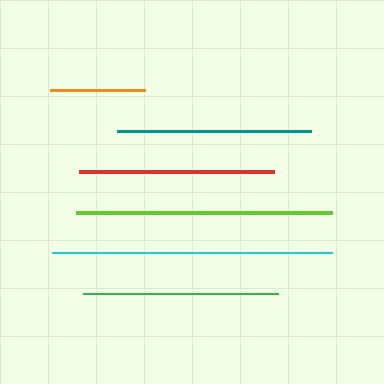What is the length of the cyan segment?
The cyan segment is approximately 280 pixels long.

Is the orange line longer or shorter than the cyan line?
The cyan line is longer than the orange line.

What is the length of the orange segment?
The orange segment is approximately 96 pixels long.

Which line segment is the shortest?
The orange line is the shortest at approximately 96 pixels.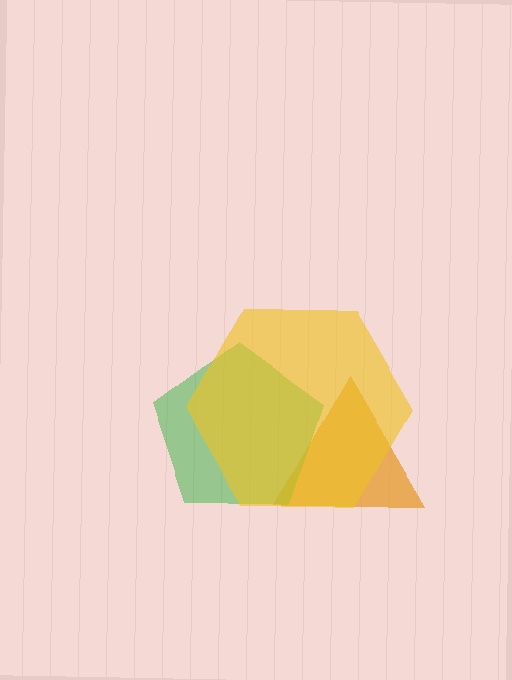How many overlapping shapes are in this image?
There are 3 overlapping shapes in the image.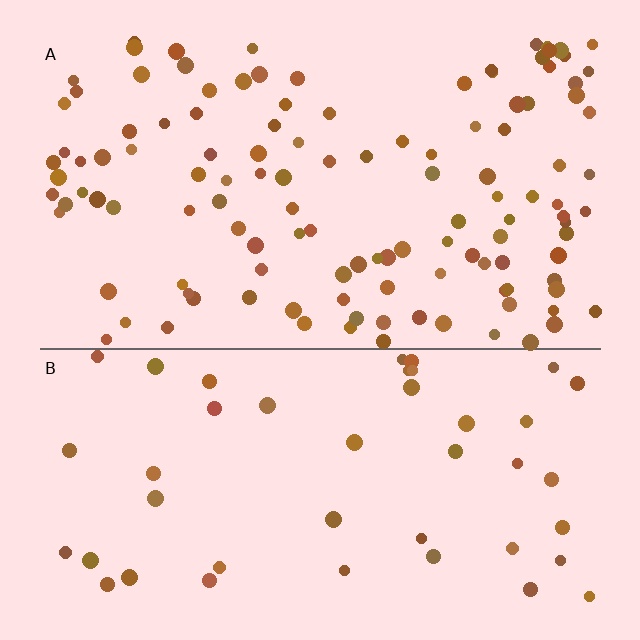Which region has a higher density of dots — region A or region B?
A (the top).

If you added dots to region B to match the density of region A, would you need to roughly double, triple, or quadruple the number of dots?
Approximately triple.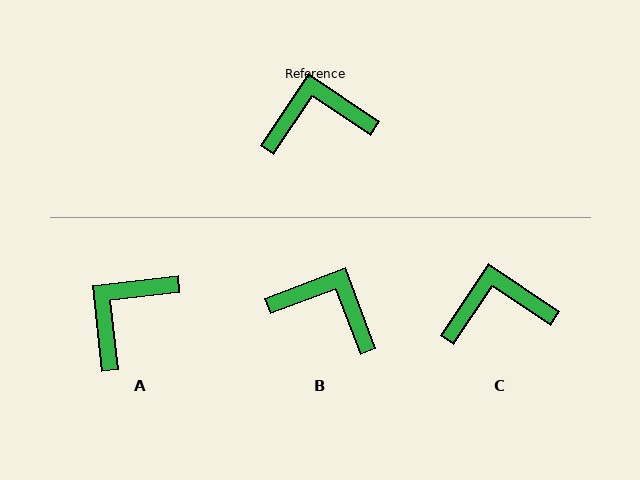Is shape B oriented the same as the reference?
No, it is off by about 35 degrees.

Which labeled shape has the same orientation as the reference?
C.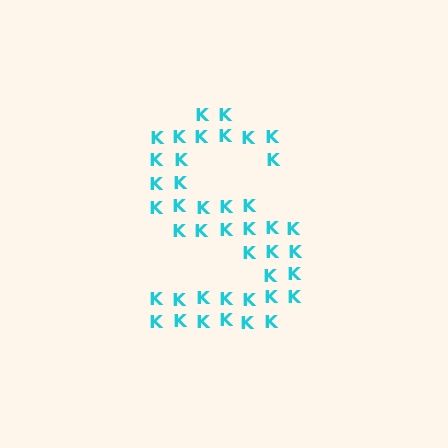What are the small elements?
The small elements are letter K's.